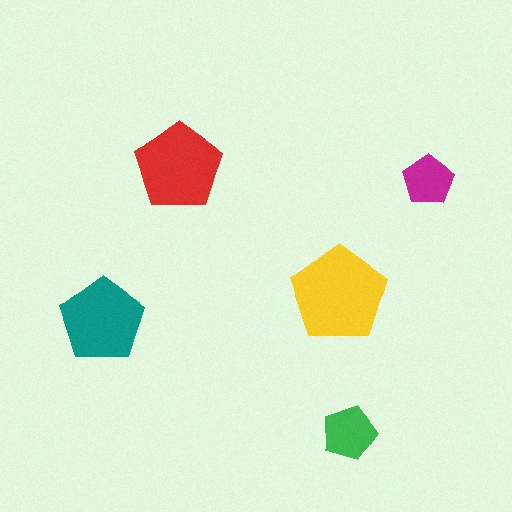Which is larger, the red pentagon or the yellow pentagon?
The yellow one.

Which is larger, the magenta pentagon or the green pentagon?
The green one.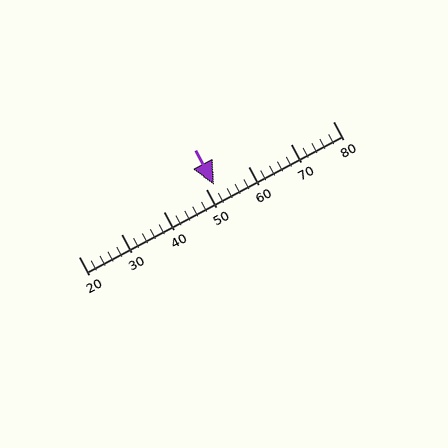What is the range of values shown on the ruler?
The ruler shows values from 20 to 80.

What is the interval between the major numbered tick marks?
The major tick marks are spaced 10 units apart.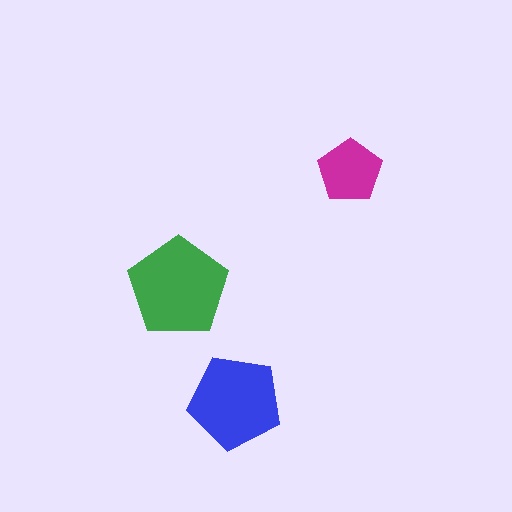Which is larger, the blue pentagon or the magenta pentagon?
The blue one.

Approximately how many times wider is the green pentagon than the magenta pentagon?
About 1.5 times wider.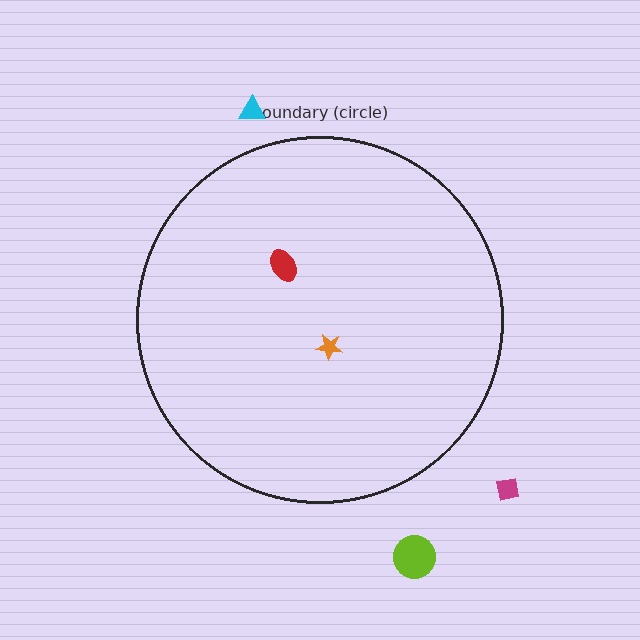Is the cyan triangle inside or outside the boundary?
Outside.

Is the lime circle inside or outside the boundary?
Outside.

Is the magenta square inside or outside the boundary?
Outside.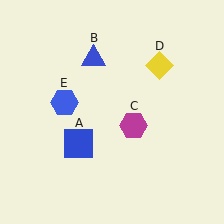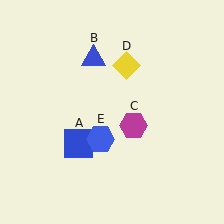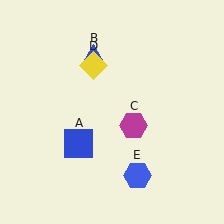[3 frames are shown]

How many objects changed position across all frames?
2 objects changed position: yellow diamond (object D), blue hexagon (object E).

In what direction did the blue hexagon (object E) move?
The blue hexagon (object E) moved down and to the right.